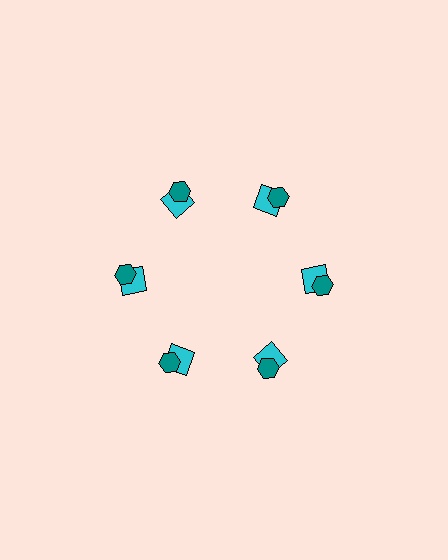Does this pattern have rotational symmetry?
Yes, this pattern has 6-fold rotational symmetry. It looks the same after rotating 60 degrees around the center.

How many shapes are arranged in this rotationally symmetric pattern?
There are 12 shapes, arranged in 6 groups of 2.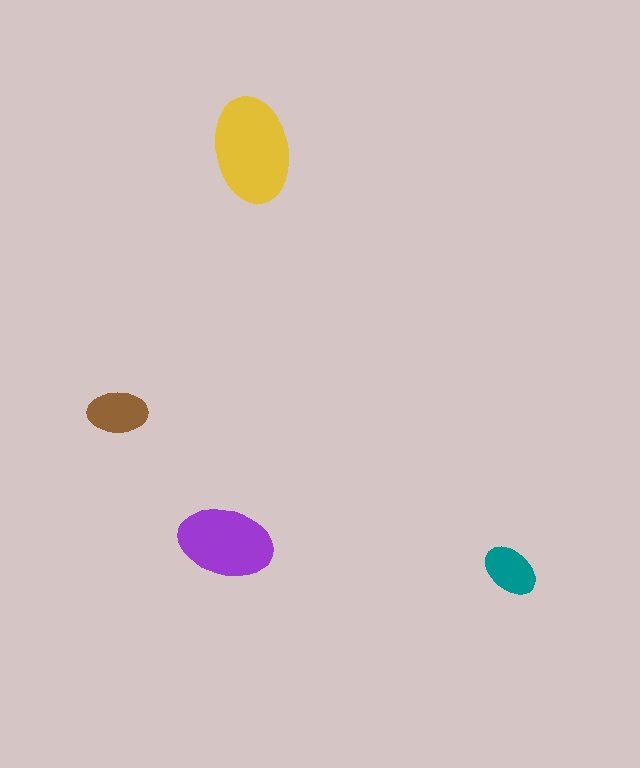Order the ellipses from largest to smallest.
the yellow one, the purple one, the brown one, the teal one.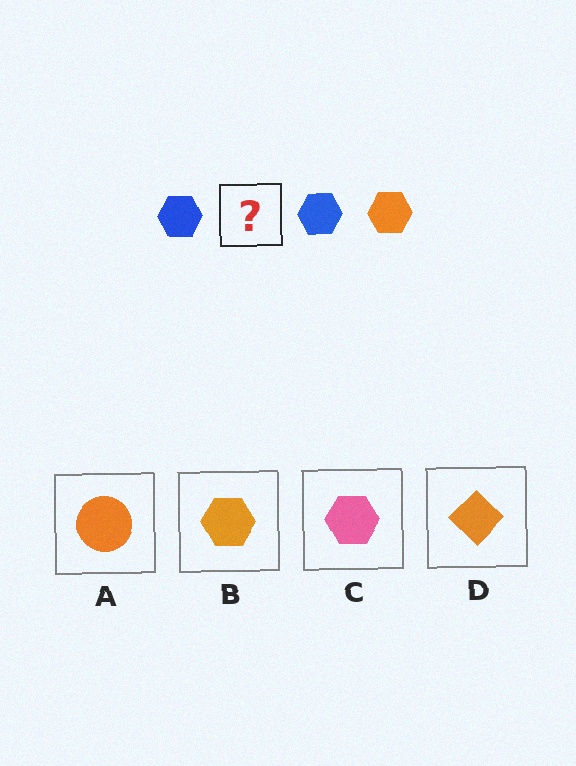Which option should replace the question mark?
Option B.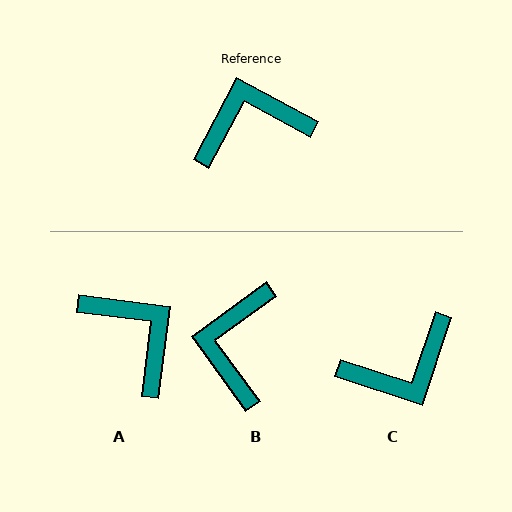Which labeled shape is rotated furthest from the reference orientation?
C, about 170 degrees away.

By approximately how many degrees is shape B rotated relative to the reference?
Approximately 64 degrees counter-clockwise.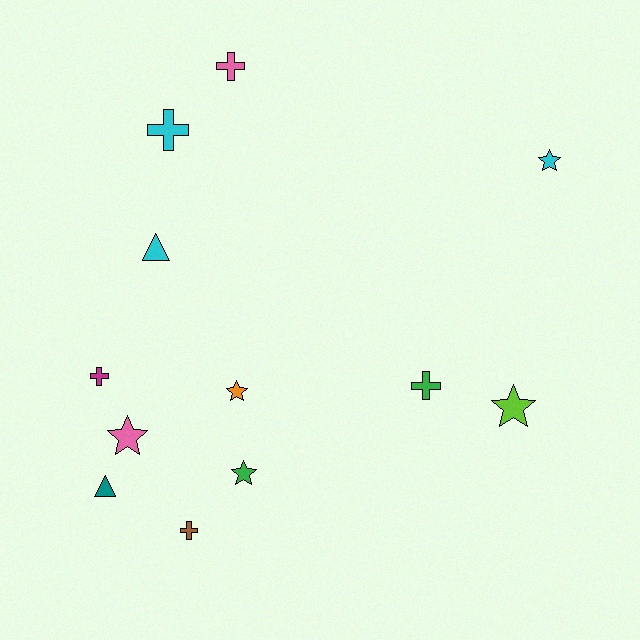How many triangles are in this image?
There are 2 triangles.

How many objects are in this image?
There are 12 objects.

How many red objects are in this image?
There are no red objects.